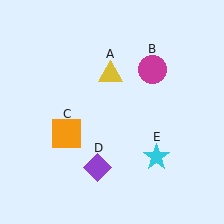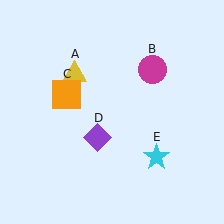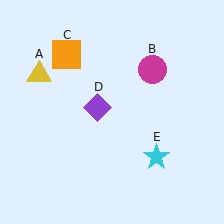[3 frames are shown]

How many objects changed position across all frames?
3 objects changed position: yellow triangle (object A), orange square (object C), purple diamond (object D).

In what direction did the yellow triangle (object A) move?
The yellow triangle (object A) moved left.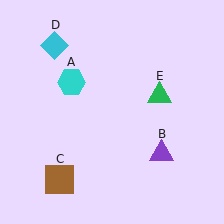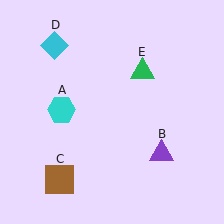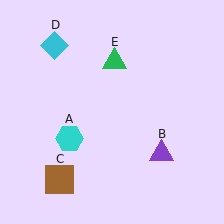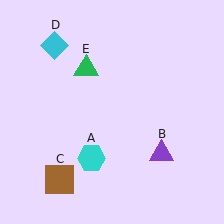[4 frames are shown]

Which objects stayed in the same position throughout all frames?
Purple triangle (object B) and brown square (object C) and cyan diamond (object D) remained stationary.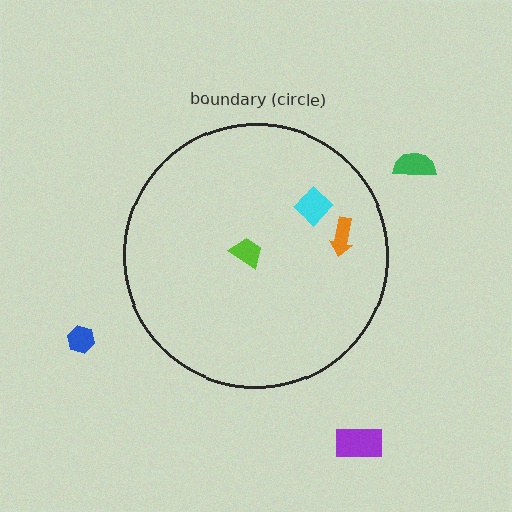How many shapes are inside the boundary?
3 inside, 3 outside.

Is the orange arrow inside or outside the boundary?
Inside.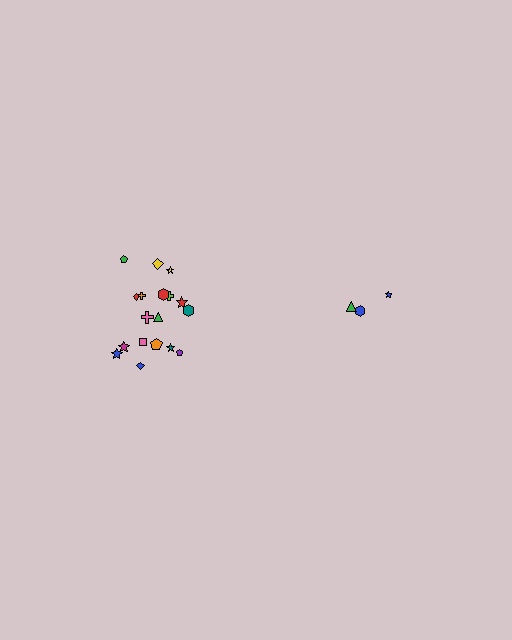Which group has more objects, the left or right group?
The left group.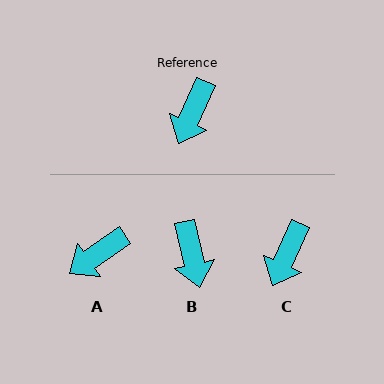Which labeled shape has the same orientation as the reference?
C.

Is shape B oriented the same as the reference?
No, it is off by about 37 degrees.